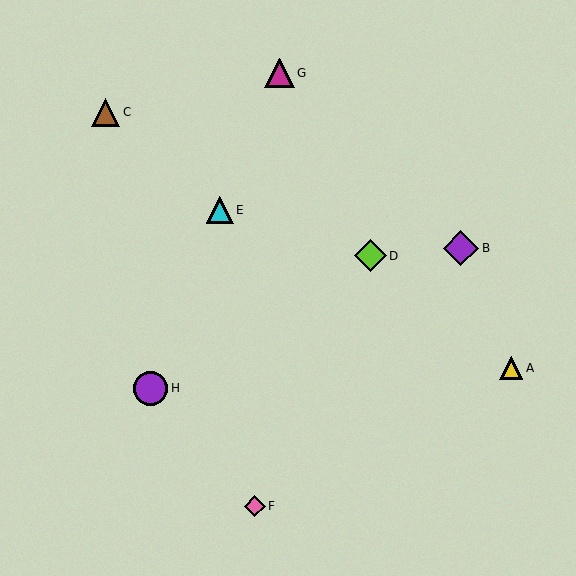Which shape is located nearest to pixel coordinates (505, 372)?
The yellow triangle (labeled A) at (511, 368) is nearest to that location.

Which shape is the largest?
The purple diamond (labeled B) is the largest.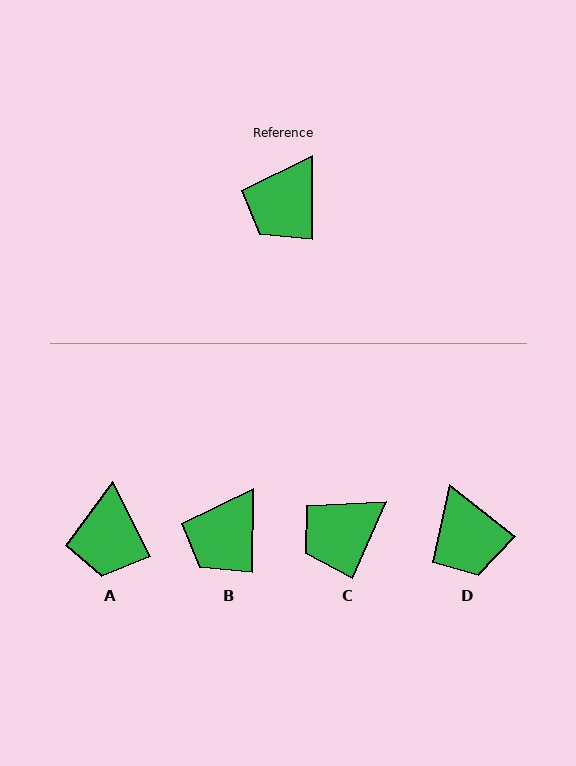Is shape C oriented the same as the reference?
No, it is off by about 23 degrees.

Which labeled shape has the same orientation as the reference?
B.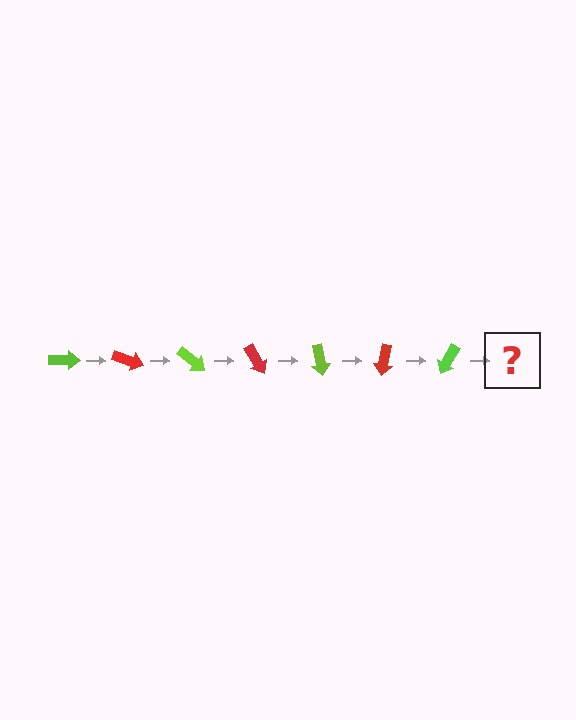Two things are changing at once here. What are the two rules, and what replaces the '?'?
The two rules are that it rotates 20 degrees each step and the color cycles through lime and red. The '?' should be a red arrow, rotated 140 degrees from the start.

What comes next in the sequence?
The next element should be a red arrow, rotated 140 degrees from the start.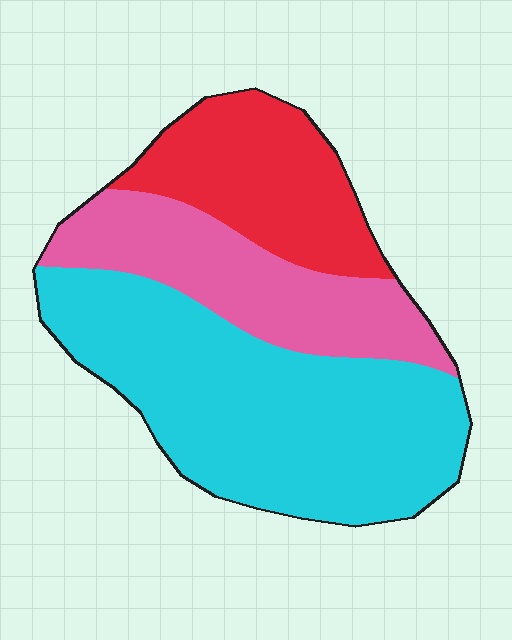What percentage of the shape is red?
Red covers around 25% of the shape.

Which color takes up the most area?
Cyan, at roughly 50%.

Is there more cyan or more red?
Cyan.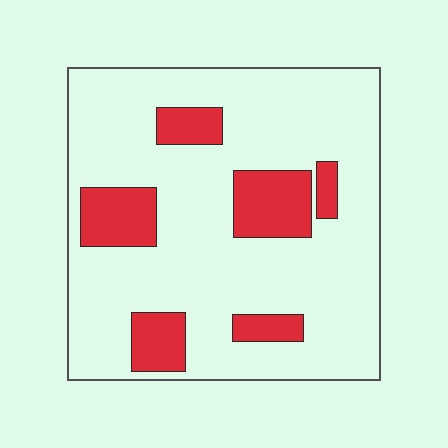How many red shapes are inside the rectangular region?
6.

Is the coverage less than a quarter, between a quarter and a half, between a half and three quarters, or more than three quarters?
Less than a quarter.